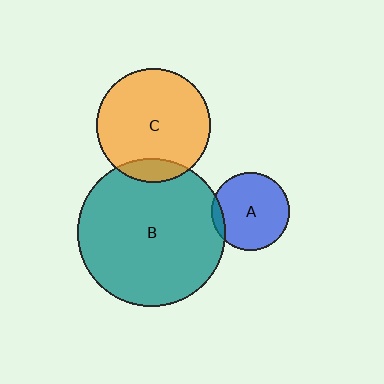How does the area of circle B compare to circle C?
Approximately 1.7 times.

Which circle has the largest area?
Circle B (teal).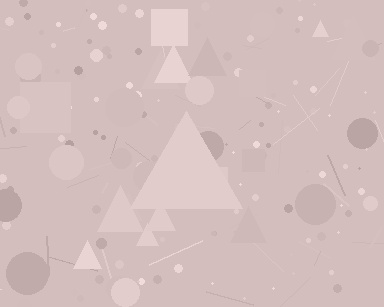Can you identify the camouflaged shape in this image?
The camouflaged shape is a triangle.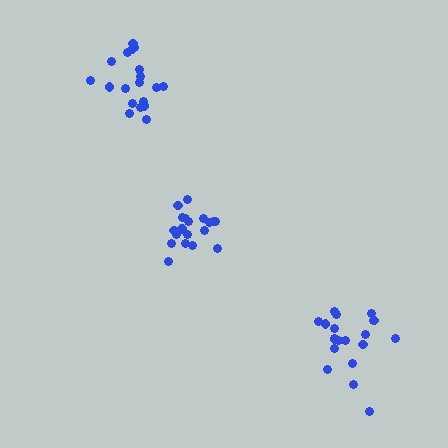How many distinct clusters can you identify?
There are 3 distinct clusters.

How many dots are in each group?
Group 1: 19 dots, Group 2: 20 dots, Group 3: 19 dots (58 total).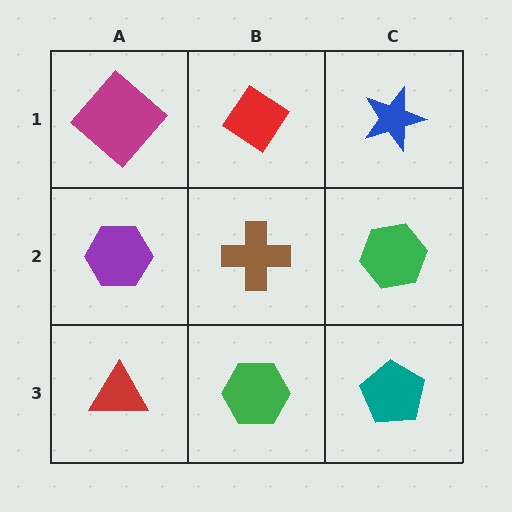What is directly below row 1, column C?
A green hexagon.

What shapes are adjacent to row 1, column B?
A brown cross (row 2, column B), a magenta diamond (row 1, column A), a blue star (row 1, column C).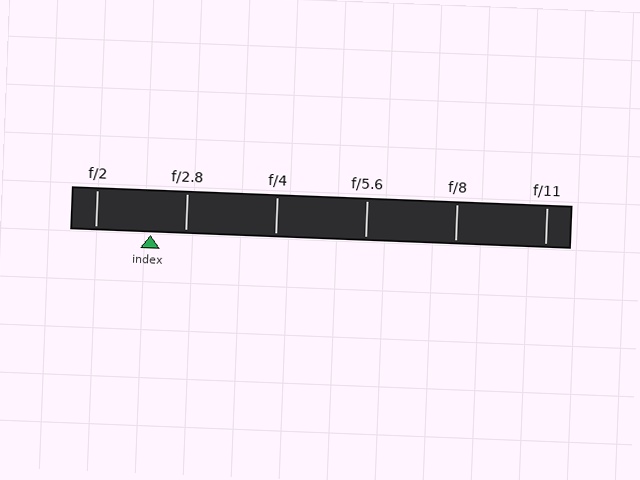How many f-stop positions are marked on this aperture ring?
There are 6 f-stop positions marked.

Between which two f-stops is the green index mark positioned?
The index mark is between f/2 and f/2.8.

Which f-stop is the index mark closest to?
The index mark is closest to f/2.8.